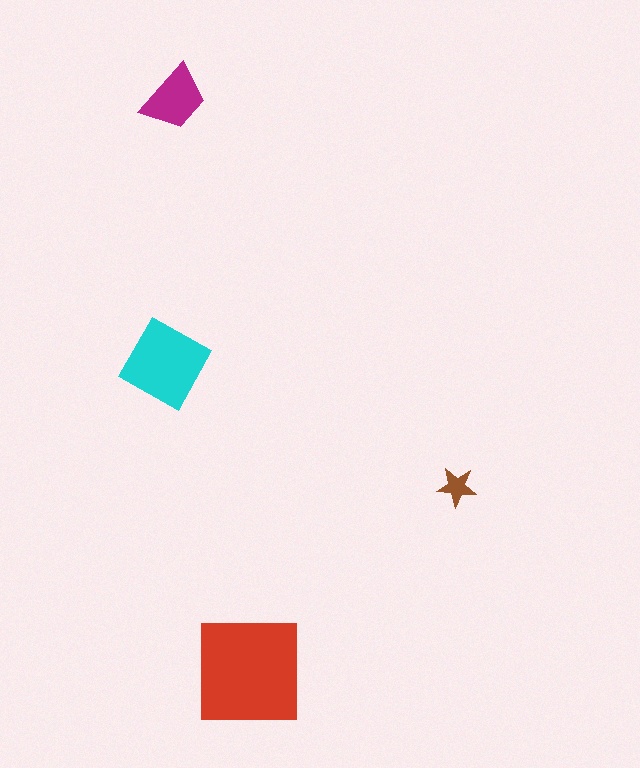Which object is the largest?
The red square.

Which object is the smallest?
The brown star.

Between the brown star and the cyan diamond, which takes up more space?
The cyan diamond.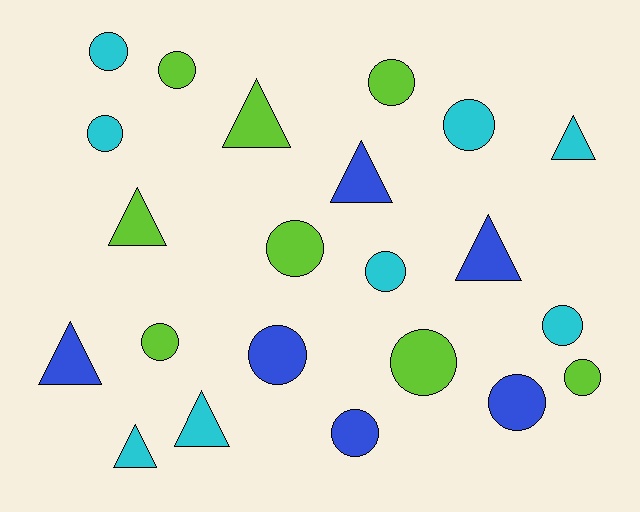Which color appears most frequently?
Cyan, with 8 objects.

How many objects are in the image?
There are 22 objects.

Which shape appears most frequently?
Circle, with 14 objects.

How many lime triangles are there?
There are 2 lime triangles.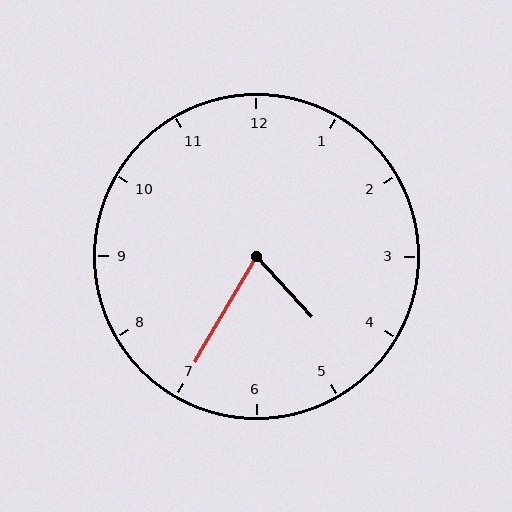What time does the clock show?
4:35.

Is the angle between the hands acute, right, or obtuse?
It is acute.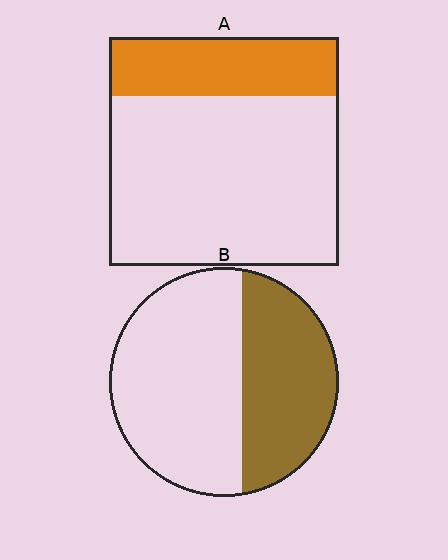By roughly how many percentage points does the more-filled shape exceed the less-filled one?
By roughly 15 percentage points (B over A).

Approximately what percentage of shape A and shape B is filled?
A is approximately 25% and B is approximately 40%.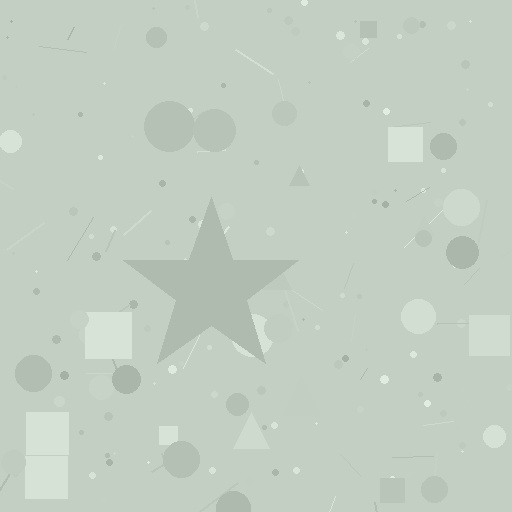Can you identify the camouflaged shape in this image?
The camouflaged shape is a star.